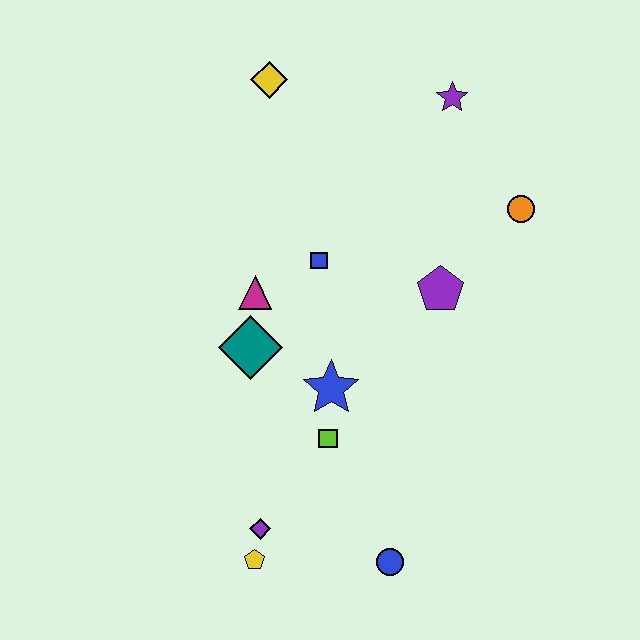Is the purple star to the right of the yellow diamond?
Yes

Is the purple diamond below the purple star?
Yes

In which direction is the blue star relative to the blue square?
The blue star is below the blue square.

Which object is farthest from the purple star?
The yellow pentagon is farthest from the purple star.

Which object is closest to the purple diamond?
The yellow pentagon is closest to the purple diamond.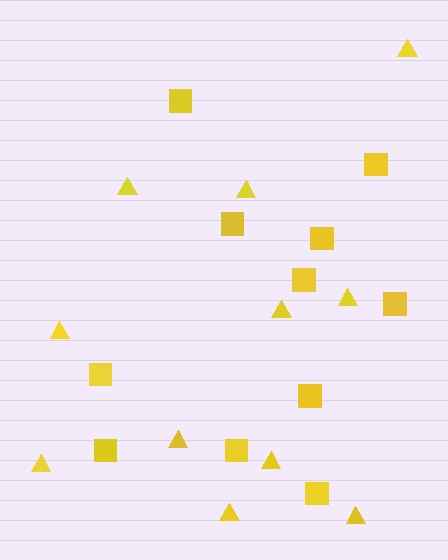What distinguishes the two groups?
There are 2 groups: one group of triangles (11) and one group of squares (11).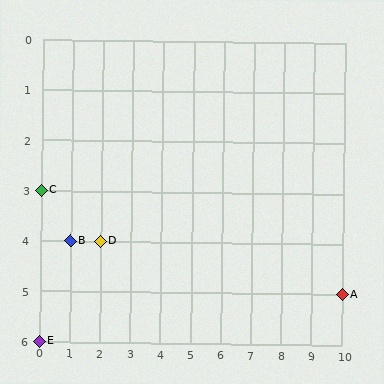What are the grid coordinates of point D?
Point D is at grid coordinates (2, 4).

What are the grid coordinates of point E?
Point E is at grid coordinates (0, 6).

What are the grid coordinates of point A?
Point A is at grid coordinates (10, 5).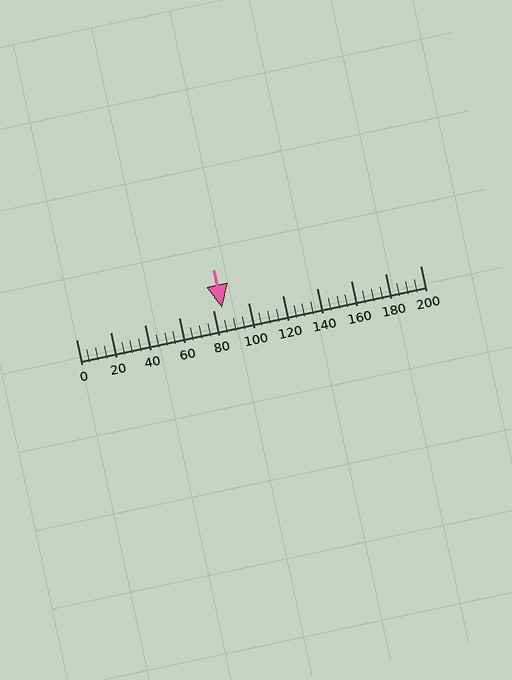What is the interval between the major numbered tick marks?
The major tick marks are spaced 20 units apart.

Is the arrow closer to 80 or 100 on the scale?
The arrow is closer to 80.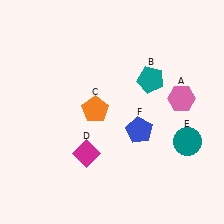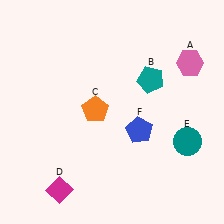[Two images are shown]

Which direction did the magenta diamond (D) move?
The magenta diamond (D) moved down.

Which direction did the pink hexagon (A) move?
The pink hexagon (A) moved up.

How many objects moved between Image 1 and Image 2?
2 objects moved between the two images.